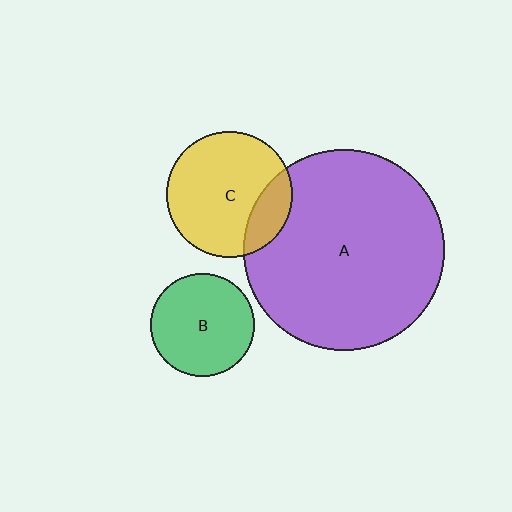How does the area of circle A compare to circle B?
Approximately 3.8 times.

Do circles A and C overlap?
Yes.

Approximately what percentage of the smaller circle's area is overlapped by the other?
Approximately 20%.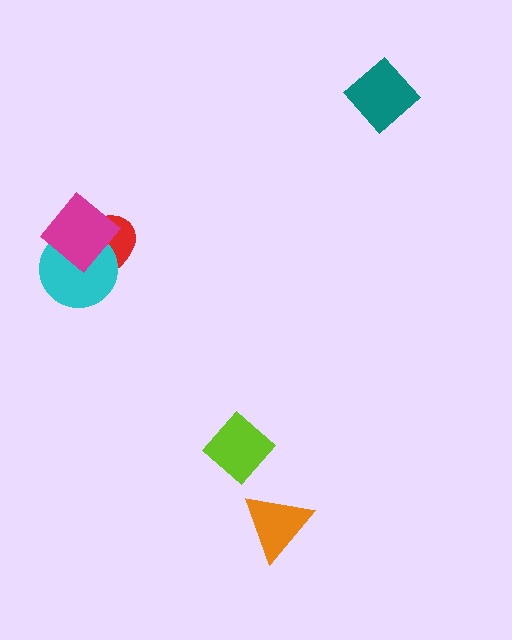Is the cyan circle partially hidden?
Yes, it is partially covered by another shape.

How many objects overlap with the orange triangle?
0 objects overlap with the orange triangle.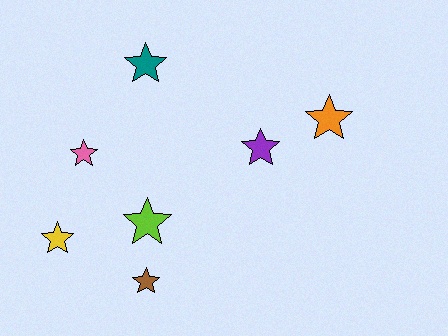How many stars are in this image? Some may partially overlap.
There are 7 stars.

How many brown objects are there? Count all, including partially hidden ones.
There is 1 brown object.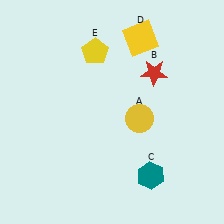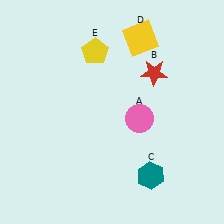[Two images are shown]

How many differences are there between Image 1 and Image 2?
There is 1 difference between the two images.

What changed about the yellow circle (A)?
In Image 1, A is yellow. In Image 2, it changed to pink.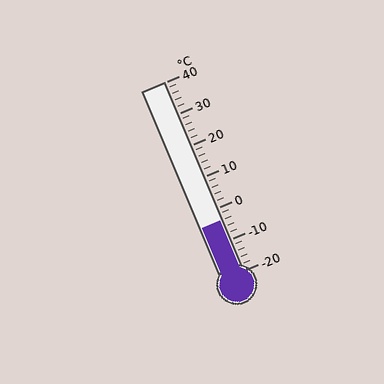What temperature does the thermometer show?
The thermometer shows approximately -4°C.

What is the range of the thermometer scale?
The thermometer scale ranges from -20°C to 40°C.